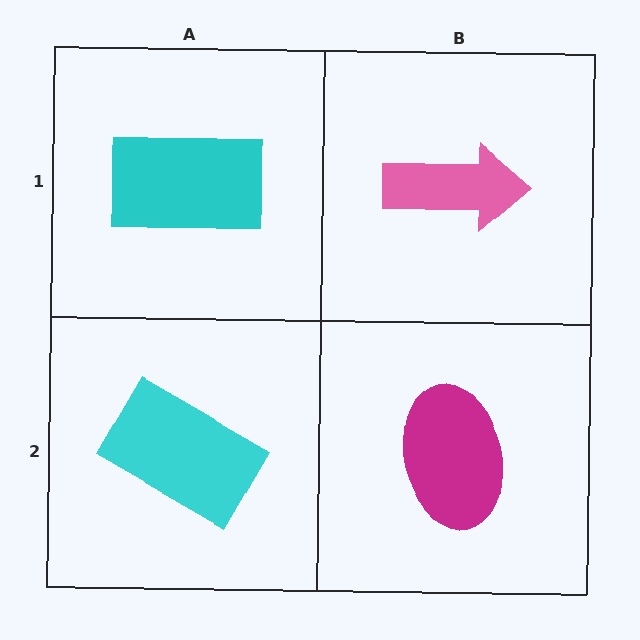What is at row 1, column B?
A pink arrow.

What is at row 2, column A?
A cyan rectangle.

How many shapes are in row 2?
2 shapes.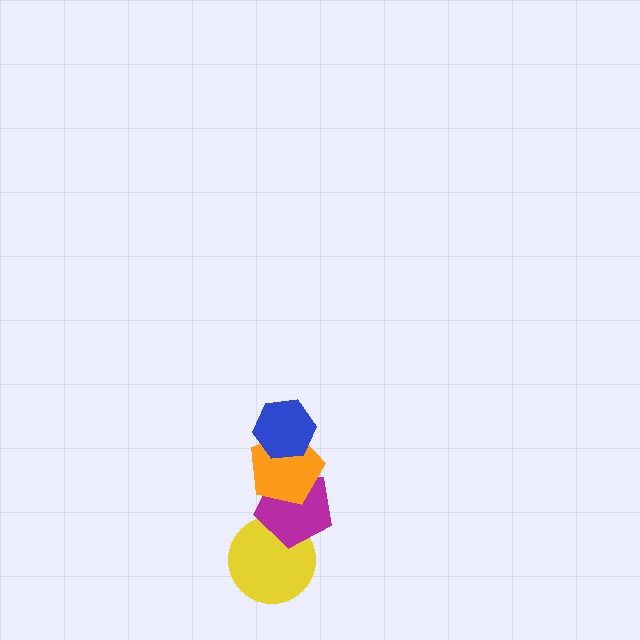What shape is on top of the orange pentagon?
The blue hexagon is on top of the orange pentagon.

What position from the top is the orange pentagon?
The orange pentagon is 2nd from the top.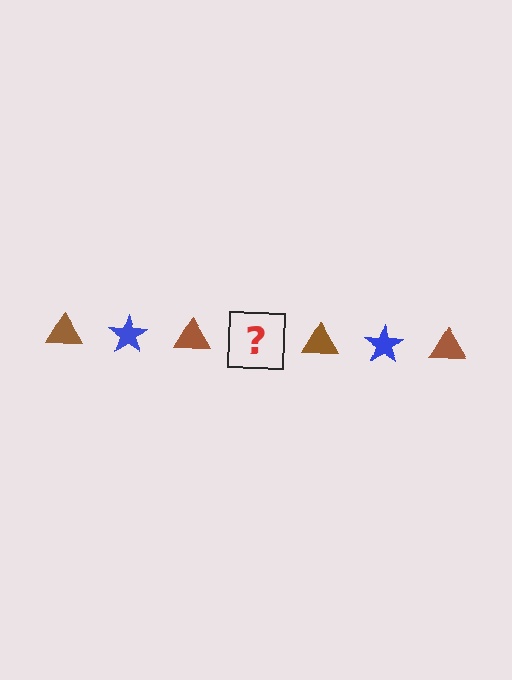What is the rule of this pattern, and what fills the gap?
The rule is that the pattern alternates between brown triangle and blue star. The gap should be filled with a blue star.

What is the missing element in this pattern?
The missing element is a blue star.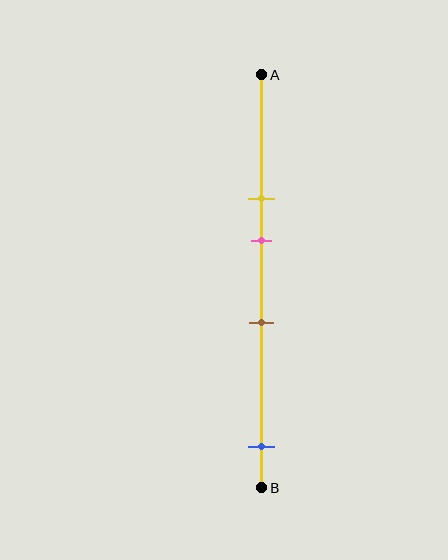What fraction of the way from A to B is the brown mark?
The brown mark is approximately 60% (0.6) of the way from A to B.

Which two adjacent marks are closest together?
The yellow and pink marks are the closest adjacent pair.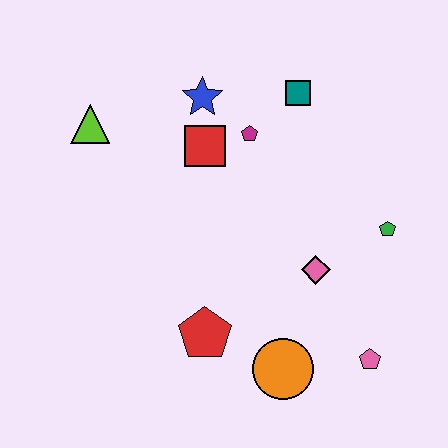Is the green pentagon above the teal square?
No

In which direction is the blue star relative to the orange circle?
The blue star is above the orange circle.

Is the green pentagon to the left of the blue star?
No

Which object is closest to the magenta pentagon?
The red square is closest to the magenta pentagon.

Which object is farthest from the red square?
The pink pentagon is farthest from the red square.